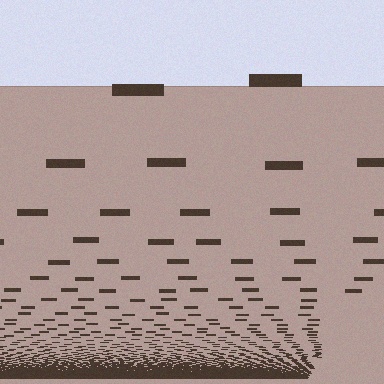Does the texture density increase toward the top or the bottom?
Density increases toward the bottom.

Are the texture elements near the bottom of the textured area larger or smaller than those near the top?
Smaller. The gradient is inverted — elements near the bottom are smaller and denser.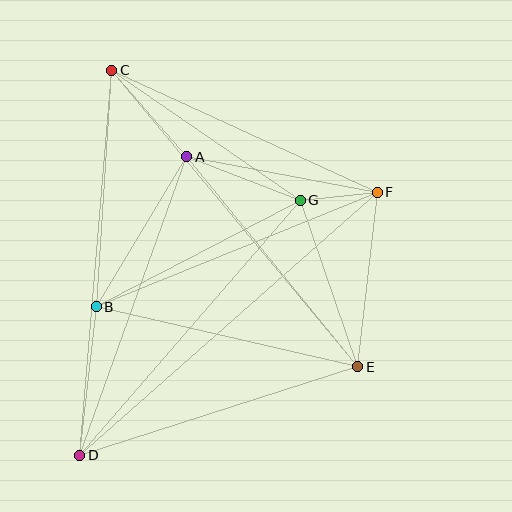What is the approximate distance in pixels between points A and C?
The distance between A and C is approximately 115 pixels.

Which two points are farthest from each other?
Points D and F are farthest from each other.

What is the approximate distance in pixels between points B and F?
The distance between B and F is approximately 303 pixels.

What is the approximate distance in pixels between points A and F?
The distance between A and F is approximately 193 pixels.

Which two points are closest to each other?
Points F and G are closest to each other.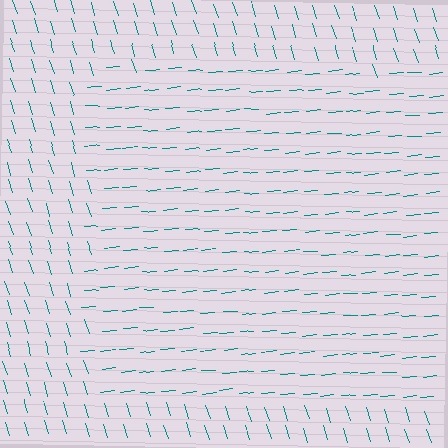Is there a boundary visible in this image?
Yes, there is a texture boundary formed by a change in line orientation.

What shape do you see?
I see a rectangle.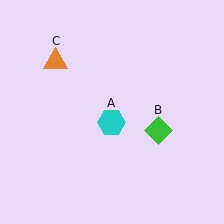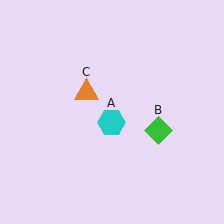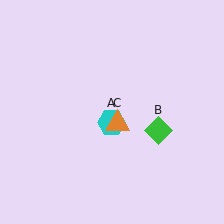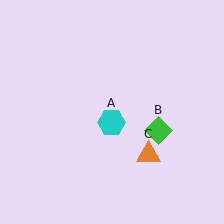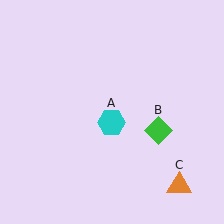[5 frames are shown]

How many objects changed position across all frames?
1 object changed position: orange triangle (object C).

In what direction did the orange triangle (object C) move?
The orange triangle (object C) moved down and to the right.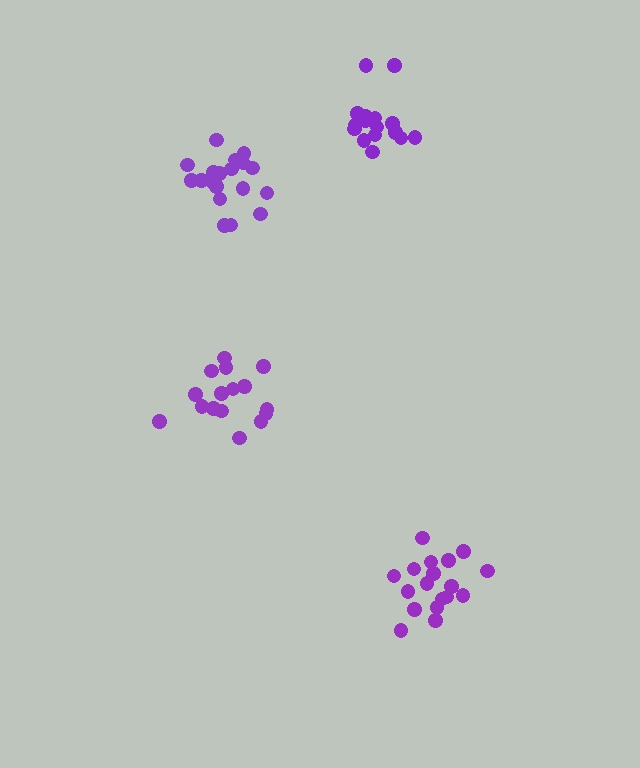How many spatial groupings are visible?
There are 4 spatial groupings.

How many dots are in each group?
Group 1: 17 dots, Group 2: 19 dots, Group 3: 16 dots, Group 4: 18 dots (70 total).